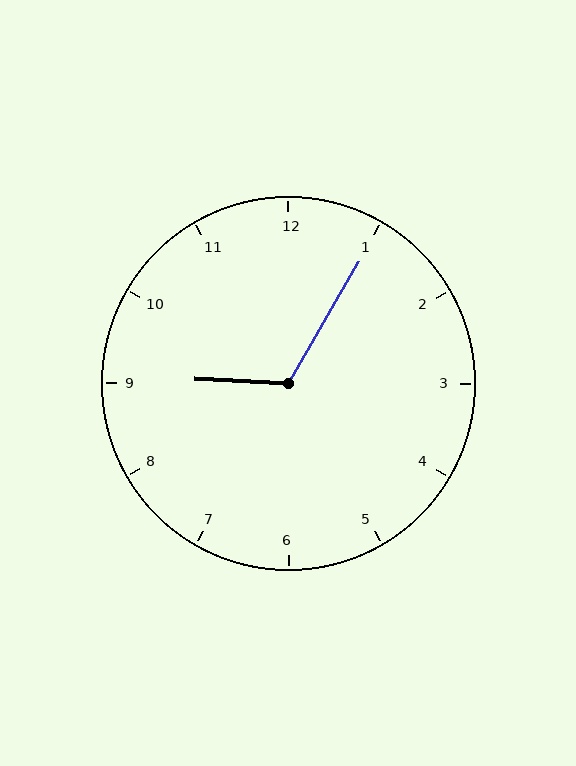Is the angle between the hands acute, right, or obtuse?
It is obtuse.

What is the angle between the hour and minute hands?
Approximately 118 degrees.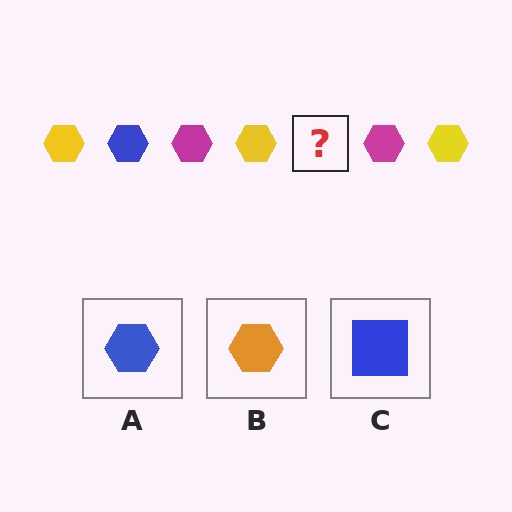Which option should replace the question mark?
Option A.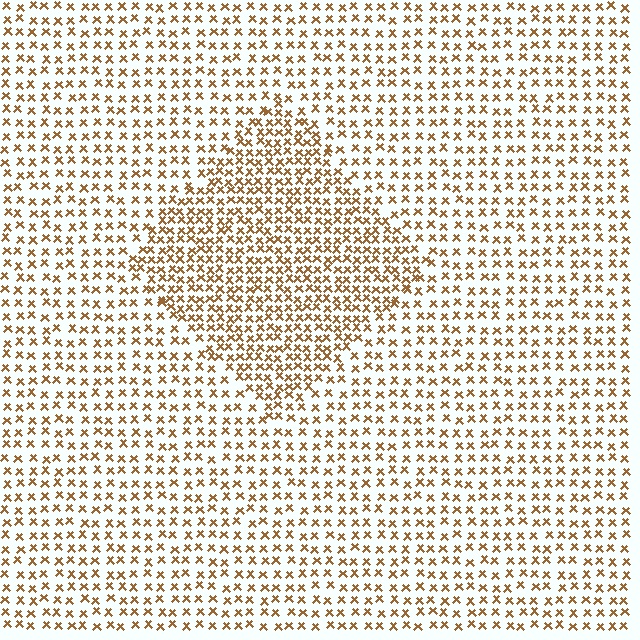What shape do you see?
I see a diamond.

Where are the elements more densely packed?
The elements are more densely packed inside the diamond boundary.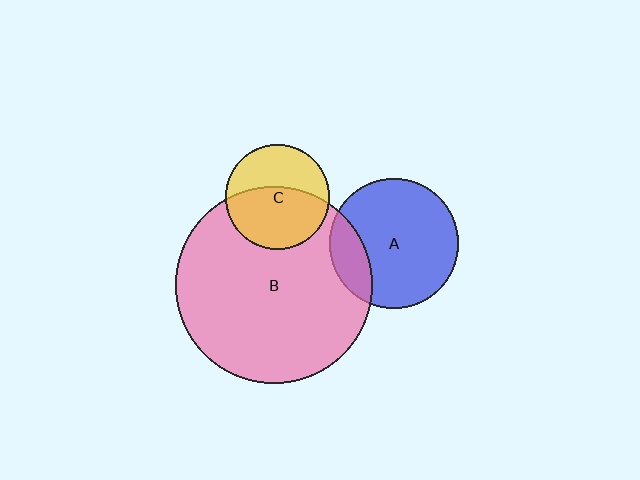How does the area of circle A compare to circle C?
Approximately 1.5 times.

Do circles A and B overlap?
Yes.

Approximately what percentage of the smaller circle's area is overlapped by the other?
Approximately 20%.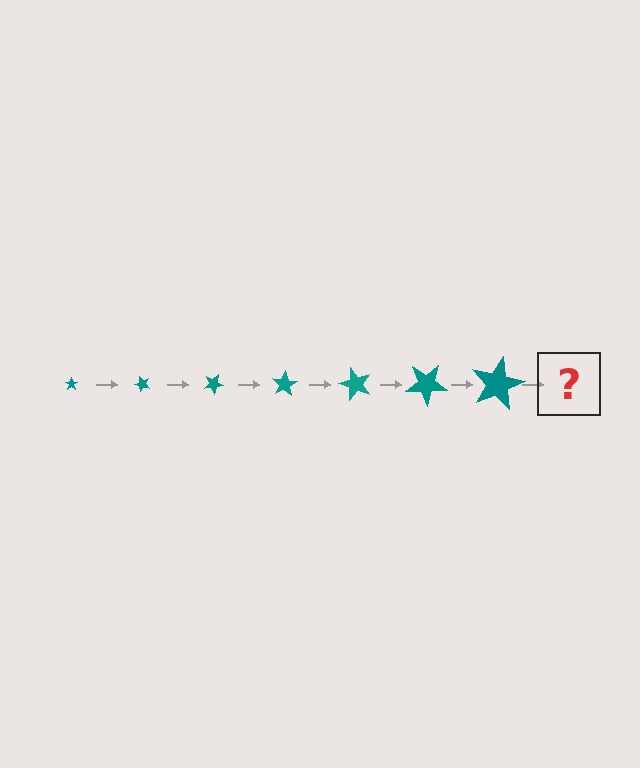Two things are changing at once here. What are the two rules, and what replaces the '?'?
The two rules are that the star grows larger each step and it rotates 50 degrees each step. The '?' should be a star, larger than the previous one and rotated 350 degrees from the start.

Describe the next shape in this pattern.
It should be a star, larger than the previous one and rotated 350 degrees from the start.